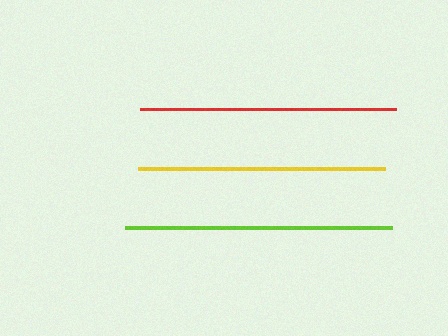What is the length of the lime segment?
The lime segment is approximately 267 pixels long.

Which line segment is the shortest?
The yellow line is the shortest at approximately 247 pixels.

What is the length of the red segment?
The red segment is approximately 255 pixels long.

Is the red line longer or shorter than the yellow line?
The red line is longer than the yellow line.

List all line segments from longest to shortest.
From longest to shortest: lime, red, yellow.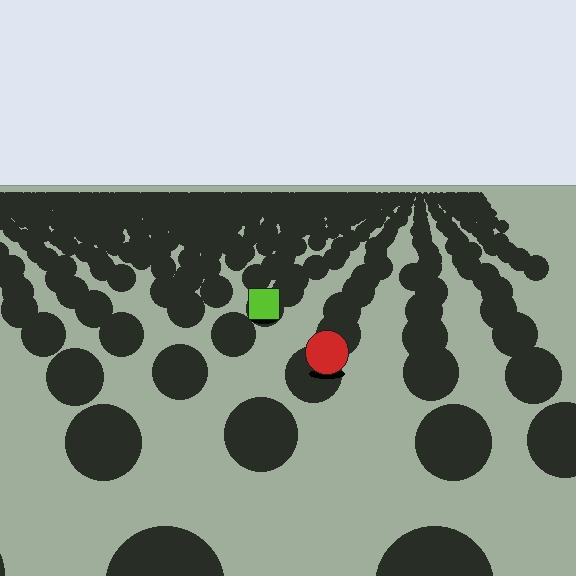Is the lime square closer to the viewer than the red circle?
No. The red circle is closer — you can tell from the texture gradient: the ground texture is coarser near it.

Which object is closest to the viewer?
The red circle is closest. The texture marks near it are larger and more spread out.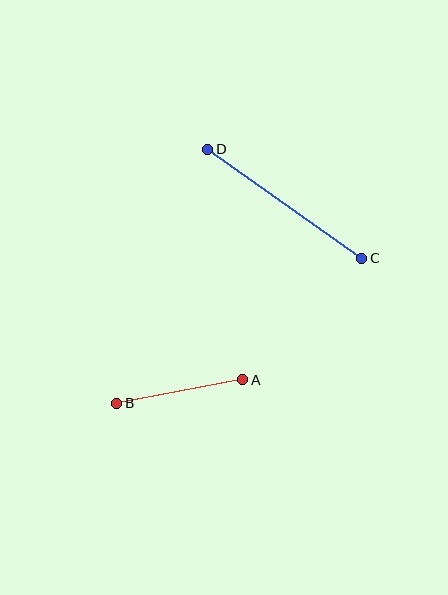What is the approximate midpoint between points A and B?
The midpoint is at approximately (180, 391) pixels.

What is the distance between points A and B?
The distance is approximately 128 pixels.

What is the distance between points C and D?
The distance is approximately 188 pixels.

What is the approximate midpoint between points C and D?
The midpoint is at approximately (285, 204) pixels.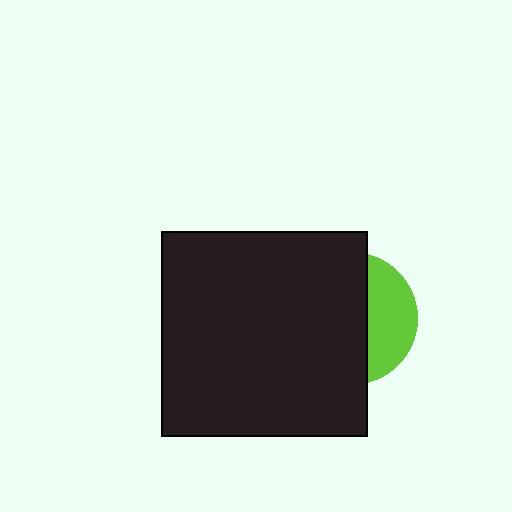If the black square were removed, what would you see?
You would see the complete lime circle.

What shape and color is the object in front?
The object in front is a black square.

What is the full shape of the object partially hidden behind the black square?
The partially hidden object is a lime circle.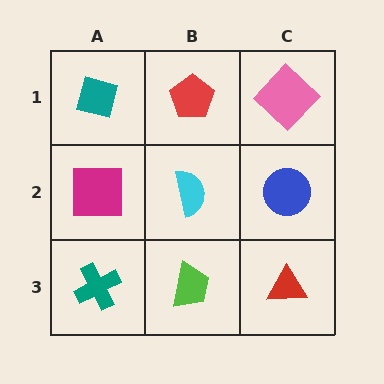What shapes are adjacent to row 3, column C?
A blue circle (row 2, column C), a lime trapezoid (row 3, column B).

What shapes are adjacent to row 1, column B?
A cyan semicircle (row 2, column B), a teal square (row 1, column A), a pink diamond (row 1, column C).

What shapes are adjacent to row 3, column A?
A magenta square (row 2, column A), a lime trapezoid (row 3, column B).